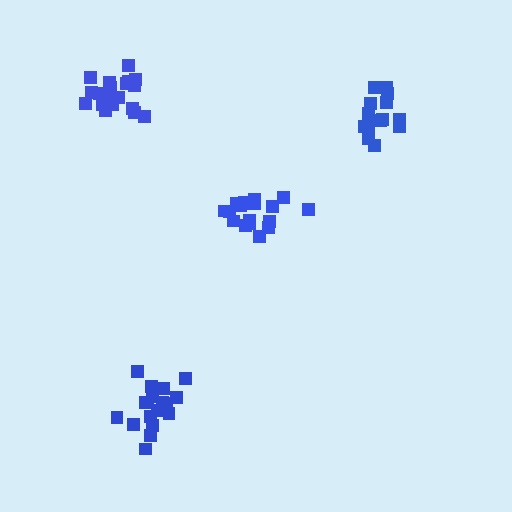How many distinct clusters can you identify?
There are 4 distinct clusters.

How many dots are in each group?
Group 1: 14 dots, Group 2: 19 dots, Group 3: 18 dots, Group 4: 19 dots (70 total).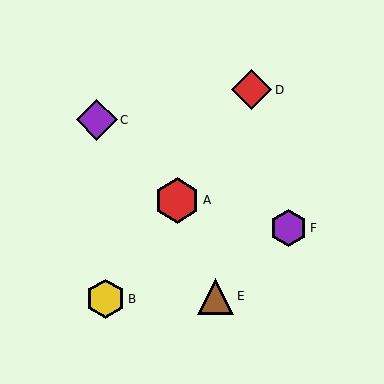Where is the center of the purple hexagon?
The center of the purple hexagon is at (288, 228).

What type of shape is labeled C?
Shape C is a purple diamond.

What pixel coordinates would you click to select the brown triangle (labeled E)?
Click at (216, 296) to select the brown triangle E.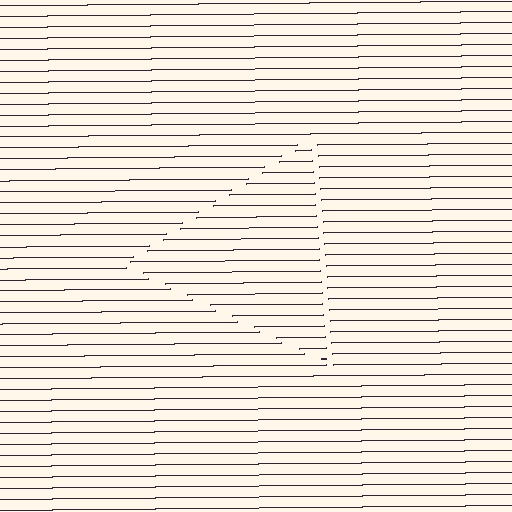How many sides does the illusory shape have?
3 sides — the line-ends trace a triangle.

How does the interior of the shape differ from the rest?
The interior of the shape contains the same grating, shifted by half a period — the contour is defined by the phase discontinuity where line-ends from the inner and outer gratings abut.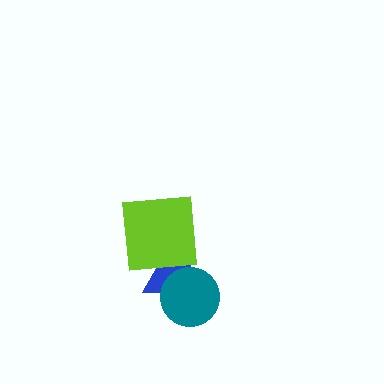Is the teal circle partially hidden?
No, no other shape covers it.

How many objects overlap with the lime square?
1 object overlaps with the lime square.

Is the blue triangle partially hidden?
Yes, it is partially covered by another shape.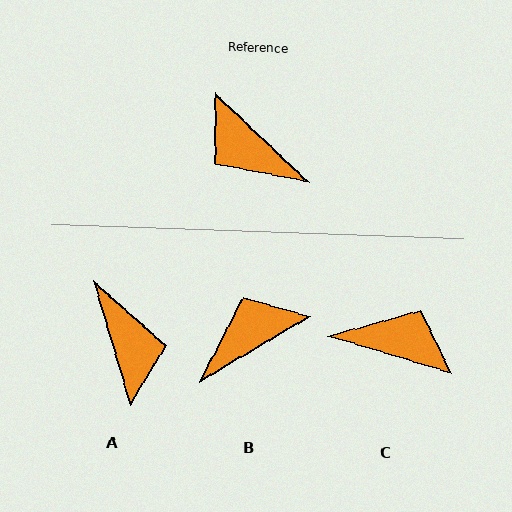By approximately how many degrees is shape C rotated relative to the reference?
Approximately 154 degrees clockwise.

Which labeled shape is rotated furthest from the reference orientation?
C, about 154 degrees away.